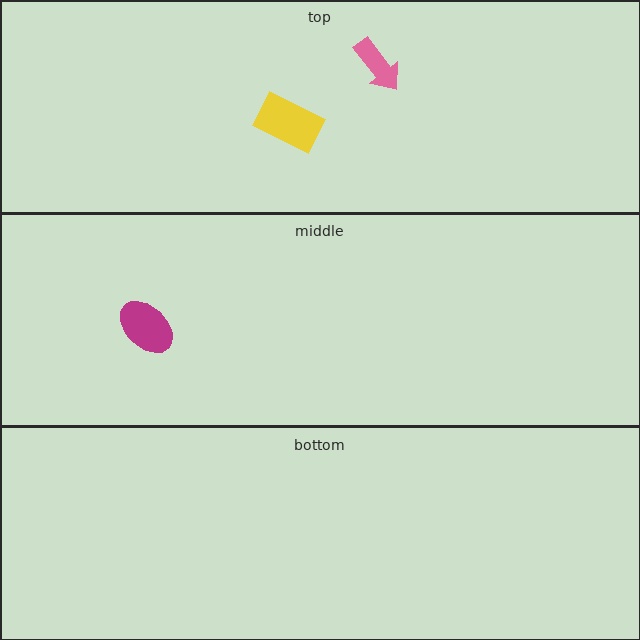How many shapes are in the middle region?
1.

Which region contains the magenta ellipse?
The middle region.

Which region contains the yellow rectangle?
The top region.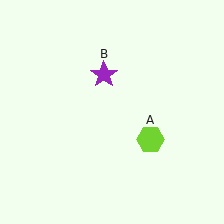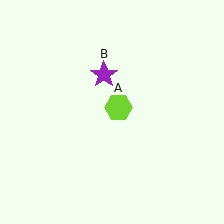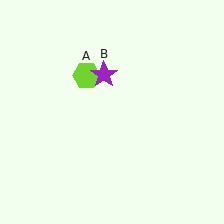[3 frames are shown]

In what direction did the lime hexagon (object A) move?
The lime hexagon (object A) moved up and to the left.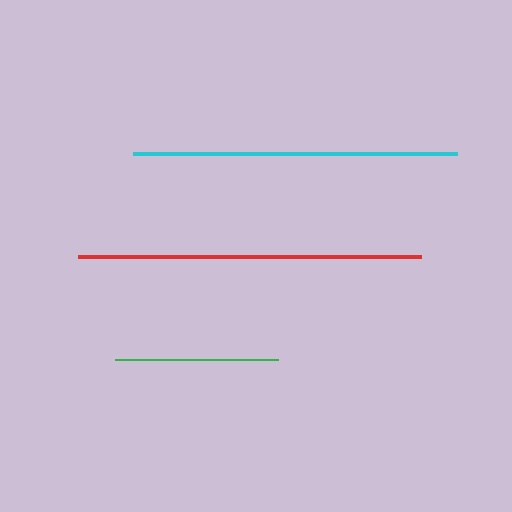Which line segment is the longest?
The red line is the longest at approximately 343 pixels.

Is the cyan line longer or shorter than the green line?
The cyan line is longer than the green line.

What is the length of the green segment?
The green segment is approximately 163 pixels long.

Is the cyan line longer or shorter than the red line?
The red line is longer than the cyan line.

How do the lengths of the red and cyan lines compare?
The red and cyan lines are approximately the same length.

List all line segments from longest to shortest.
From longest to shortest: red, cyan, green.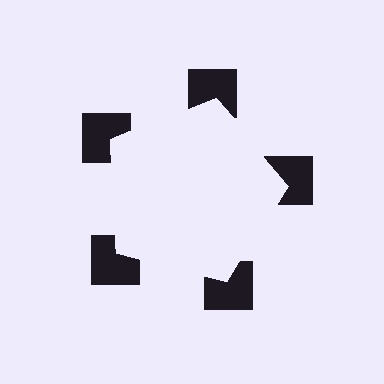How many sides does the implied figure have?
5 sides.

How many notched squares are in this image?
There are 5 — one at each vertex of the illusory pentagon.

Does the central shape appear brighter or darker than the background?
It typically appears slightly brighter than the background, even though no actual brightness change is drawn.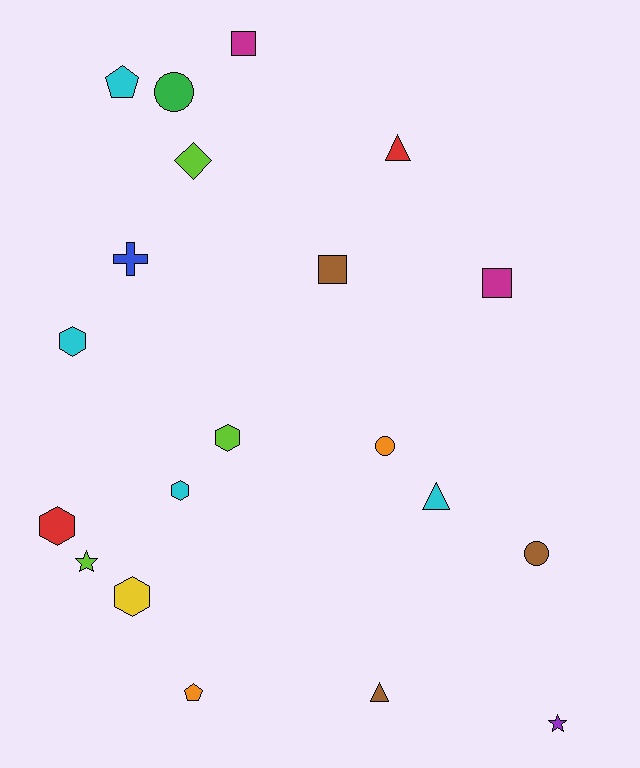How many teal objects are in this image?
There are no teal objects.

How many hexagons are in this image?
There are 5 hexagons.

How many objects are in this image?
There are 20 objects.